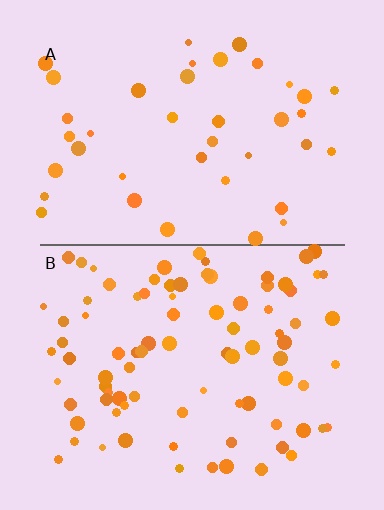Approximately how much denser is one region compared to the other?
Approximately 2.2× — region B over region A.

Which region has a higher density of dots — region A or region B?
B (the bottom).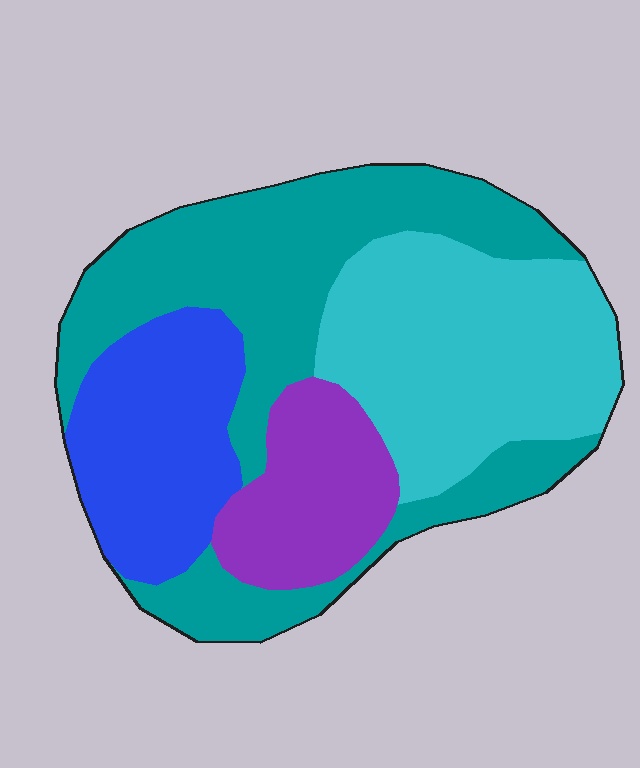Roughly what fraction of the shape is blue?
Blue covers roughly 20% of the shape.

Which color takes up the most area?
Teal, at roughly 40%.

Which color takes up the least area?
Purple, at roughly 15%.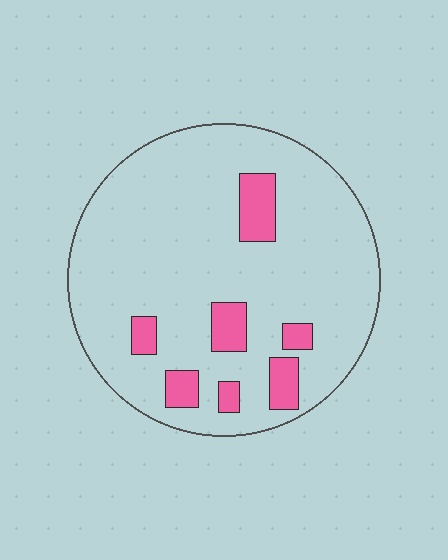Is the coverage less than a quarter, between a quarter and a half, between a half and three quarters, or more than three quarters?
Less than a quarter.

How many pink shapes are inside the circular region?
7.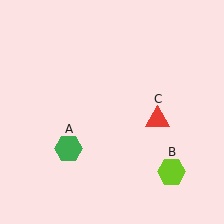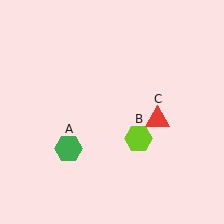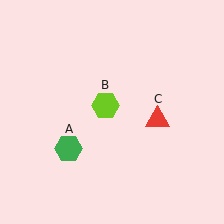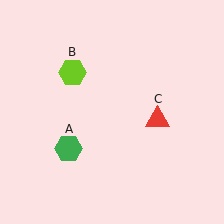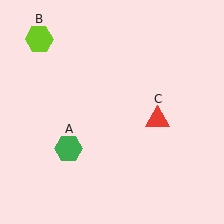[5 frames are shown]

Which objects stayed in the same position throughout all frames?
Green hexagon (object A) and red triangle (object C) remained stationary.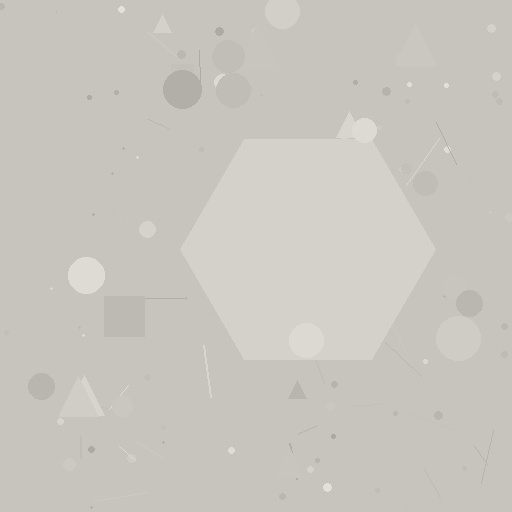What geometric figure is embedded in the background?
A hexagon is embedded in the background.